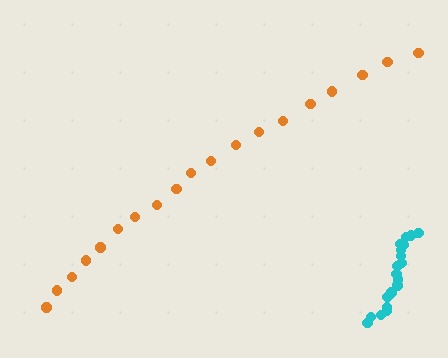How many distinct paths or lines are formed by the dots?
There are 2 distinct paths.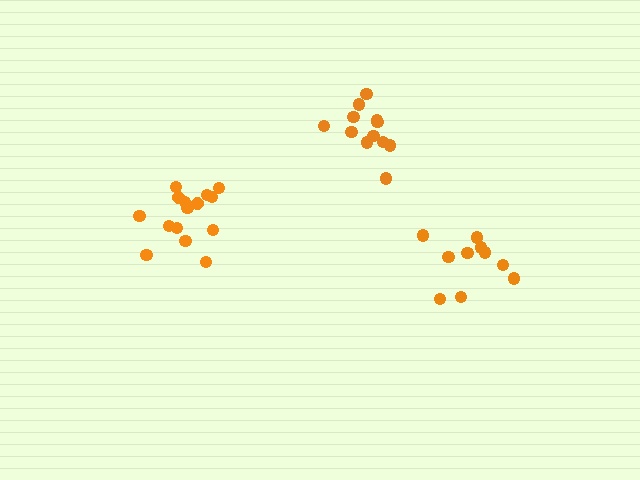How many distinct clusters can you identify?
There are 3 distinct clusters.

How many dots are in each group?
Group 1: 10 dots, Group 2: 12 dots, Group 3: 15 dots (37 total).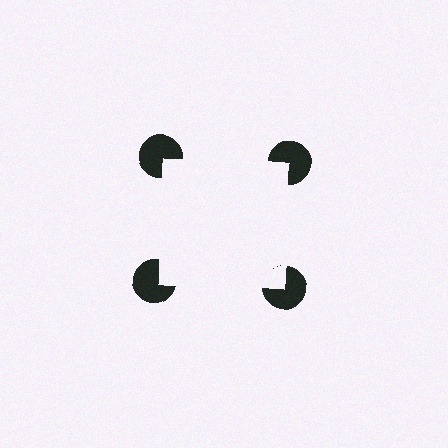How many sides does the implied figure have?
4 sides.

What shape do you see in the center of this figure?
An illusory square — its edges are inferred from the aligned wedge cuts in the pac-man discs, not physically drawn.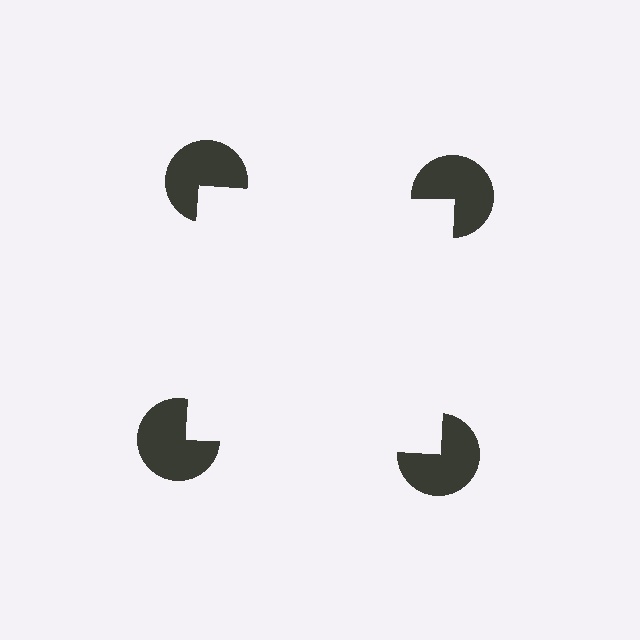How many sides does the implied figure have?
4 sides.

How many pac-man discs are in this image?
There are 4 — one at each vertex of the illusory square.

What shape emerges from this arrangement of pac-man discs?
An illusory square — its edges are inferred from the aligned wedge cuts in the pac-man discs, not physically drawn.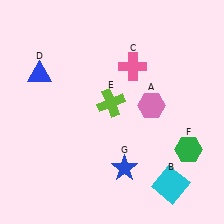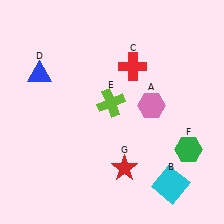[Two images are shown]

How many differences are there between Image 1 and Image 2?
There are 2 differences between the two images.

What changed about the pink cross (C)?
In Image 1, C is pink. In Image 2, it changed to red.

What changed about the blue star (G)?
In Image 1, G is blue. In Image 2, it changed to red.